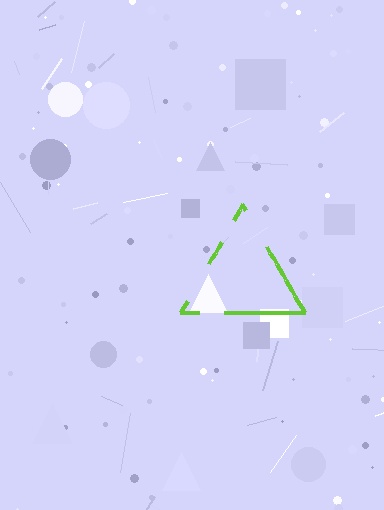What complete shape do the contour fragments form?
The contour fragments form a triangle.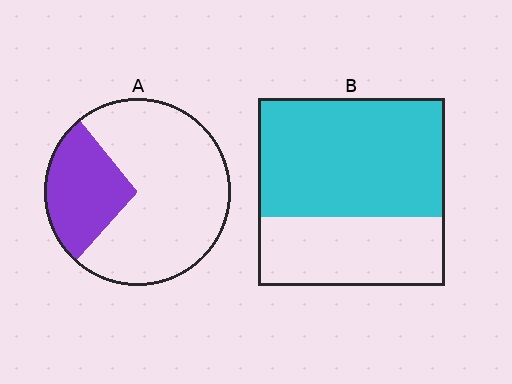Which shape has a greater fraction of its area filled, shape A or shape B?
Shape B.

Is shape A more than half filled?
No.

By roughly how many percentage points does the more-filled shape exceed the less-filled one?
By roughly 35 percentage points (B over A).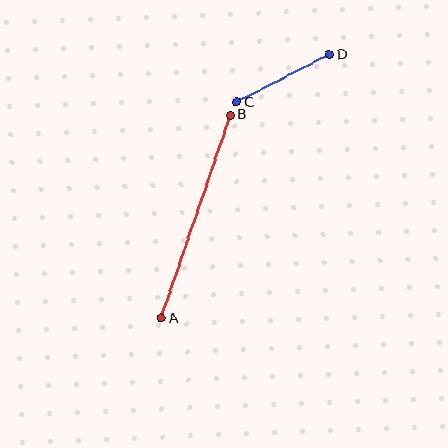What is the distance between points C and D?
The distance is approximately 104 pixels.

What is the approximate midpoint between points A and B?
The midpoint is at approximately (196, 217) pixels.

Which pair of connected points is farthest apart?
Points A and B are farthest apart.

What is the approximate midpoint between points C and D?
The midpoint is at approximately (283, 79) pixels.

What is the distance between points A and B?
The distance is approximately 215 pixels.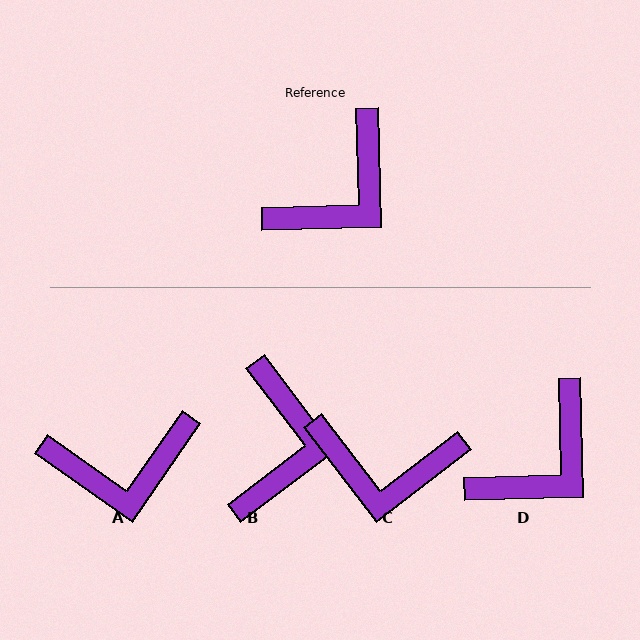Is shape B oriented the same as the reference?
No, it is off by about 36 degrees.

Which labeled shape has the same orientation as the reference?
D.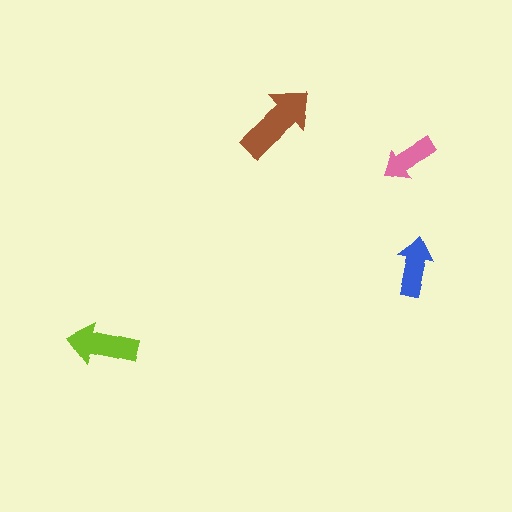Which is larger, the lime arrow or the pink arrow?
The lime one.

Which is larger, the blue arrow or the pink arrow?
The blue one.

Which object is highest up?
The brown arrow is topmost.